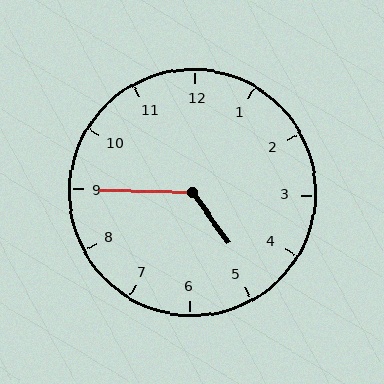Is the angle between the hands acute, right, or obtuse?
It is obtuse.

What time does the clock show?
4:45.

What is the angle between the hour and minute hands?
Approximately 128 degrees.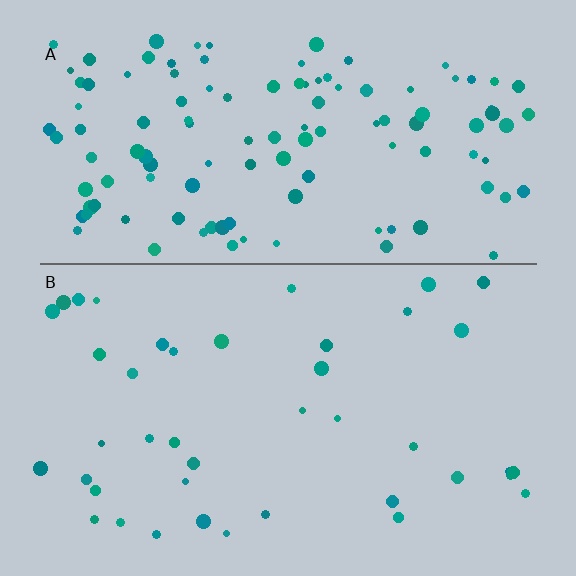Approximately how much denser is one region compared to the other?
Approximately 2.9× — region A over region B.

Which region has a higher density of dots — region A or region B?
A (the top).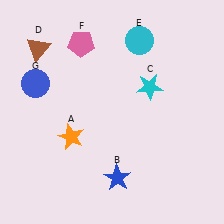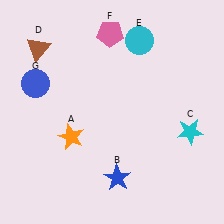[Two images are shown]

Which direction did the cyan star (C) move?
The cyan star (C) moved down.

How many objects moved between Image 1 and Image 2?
2 objects moved between the two images.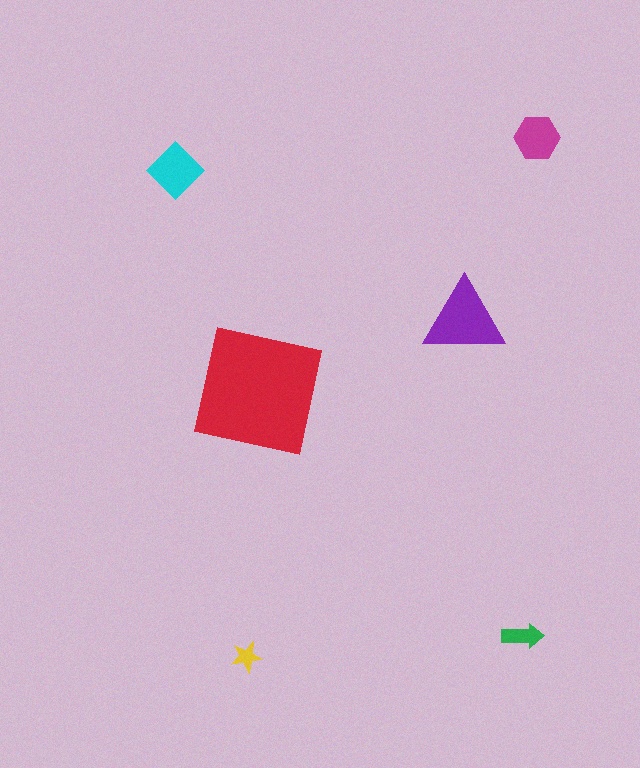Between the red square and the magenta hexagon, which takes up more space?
The red square.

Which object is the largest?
The red square.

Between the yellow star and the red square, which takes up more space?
The red square.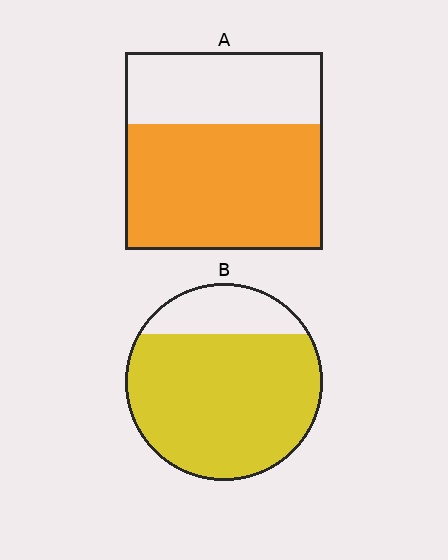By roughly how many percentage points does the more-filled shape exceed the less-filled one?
By roughly 15 percentage points (B over A).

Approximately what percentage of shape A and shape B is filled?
A is approximately 65% and B is approximately 80%.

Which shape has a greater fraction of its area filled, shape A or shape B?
Shape B.